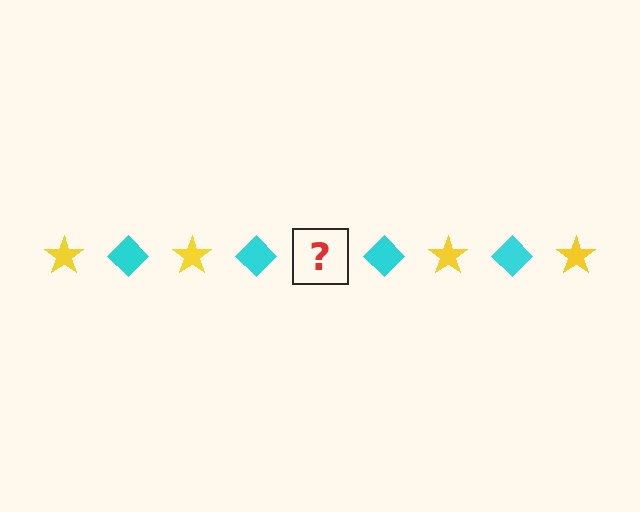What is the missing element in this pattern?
The missing element is a yellow star.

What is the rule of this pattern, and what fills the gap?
The rule is that the pattern alternates between yellow star and cyan diamond. The gap should be filled with a yellow star.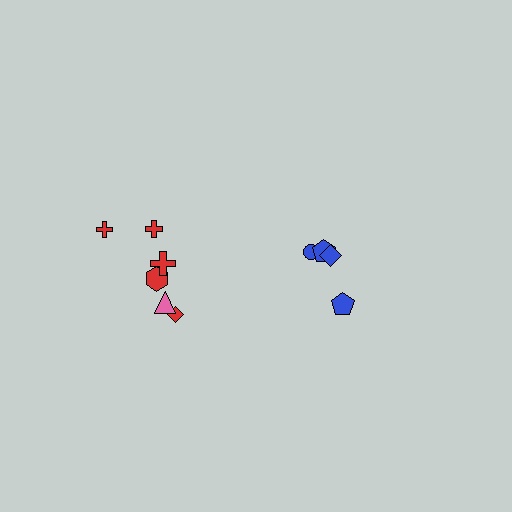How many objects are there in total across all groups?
There are 10 objects.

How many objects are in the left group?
There are 6 objects.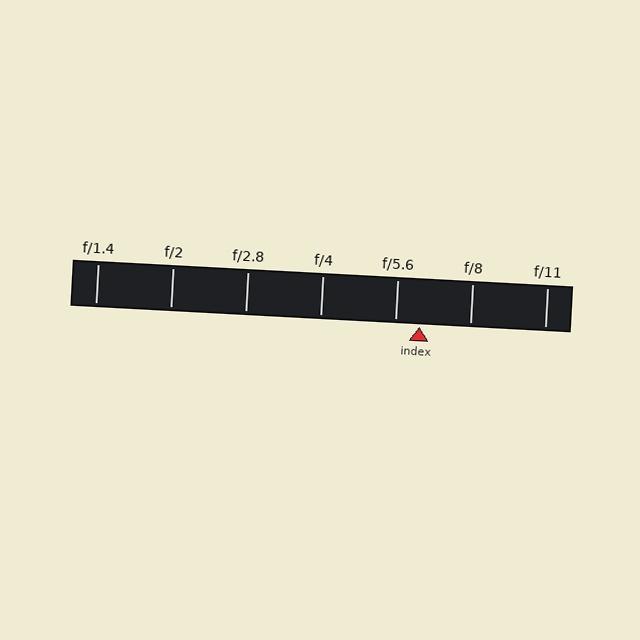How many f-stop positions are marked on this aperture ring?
There are 7 f-stop positions marked.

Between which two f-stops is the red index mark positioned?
The index mark is between f/5.6 and f/8.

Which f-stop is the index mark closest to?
The index mark is closest to f/5.6.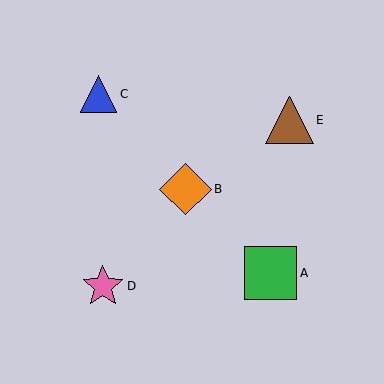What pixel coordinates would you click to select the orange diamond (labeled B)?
Click at (185, 189) to select the orange diamond B.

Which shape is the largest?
The green square (labeled A) is the largest.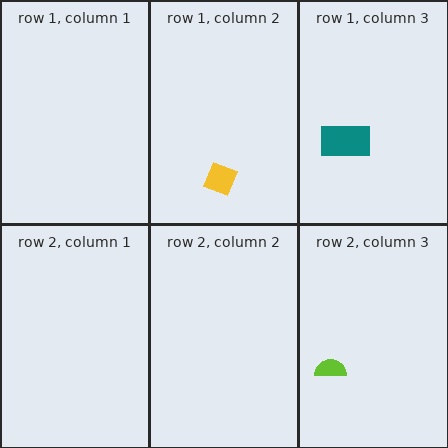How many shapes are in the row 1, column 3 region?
1.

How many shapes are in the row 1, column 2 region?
1.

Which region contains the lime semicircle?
The row 2, column 3 region.